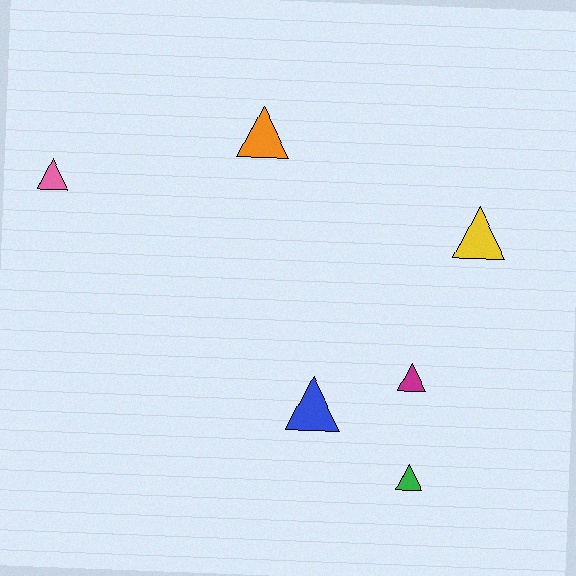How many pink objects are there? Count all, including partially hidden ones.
There is 1 pink object.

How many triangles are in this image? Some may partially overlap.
There are 6 triangles.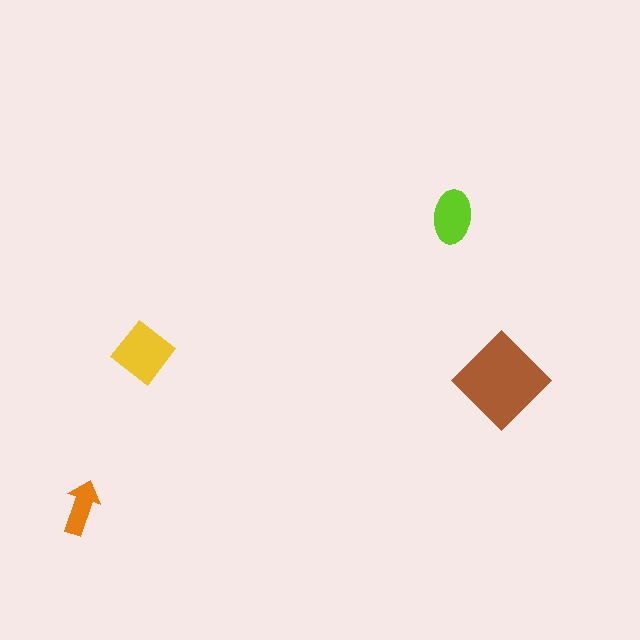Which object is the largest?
The brown diamond.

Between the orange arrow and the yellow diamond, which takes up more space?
The yellow diamond.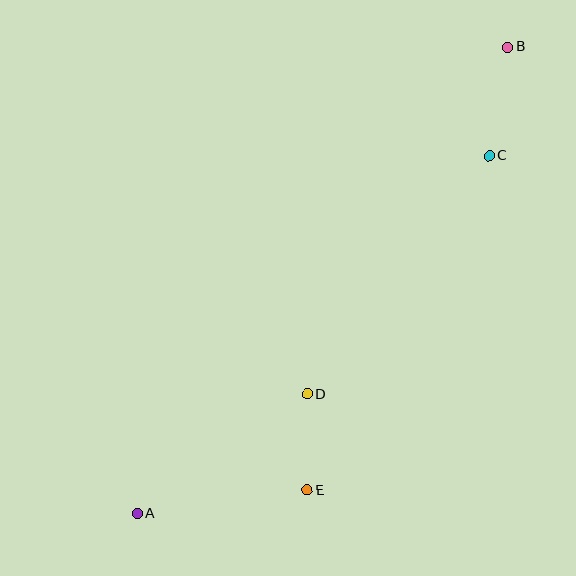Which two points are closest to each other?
Points D and E are closest to each other.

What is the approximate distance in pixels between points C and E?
The distance between C and E is approximately 381 pixels.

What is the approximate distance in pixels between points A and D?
The distance between A and D is approximately 207 pixels.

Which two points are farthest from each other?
Points A and B are farthest from each other.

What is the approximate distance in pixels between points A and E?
The distance between A and E is approximately 171 pixels.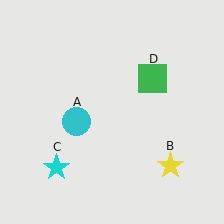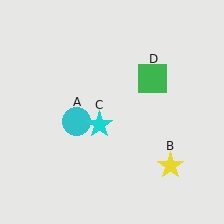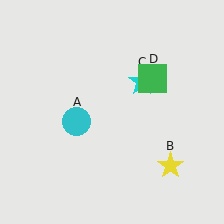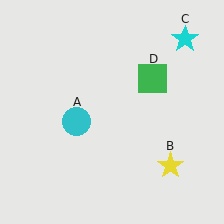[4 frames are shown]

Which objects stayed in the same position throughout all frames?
Cyan circle (object A) and yellow star (object B) and green square (object D) remained stationary.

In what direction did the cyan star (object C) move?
The cyan star (object C) moved up and to the right.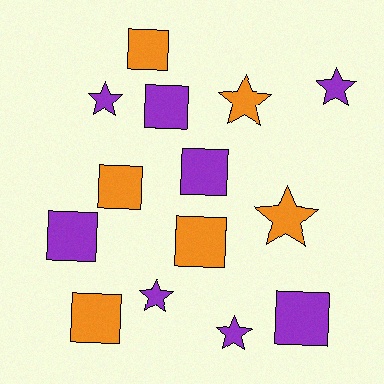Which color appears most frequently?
Purple, with 8 objects.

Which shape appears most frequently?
Square, with 8 objects.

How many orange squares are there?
There are 4 orange squares.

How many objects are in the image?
There are 14 objects.